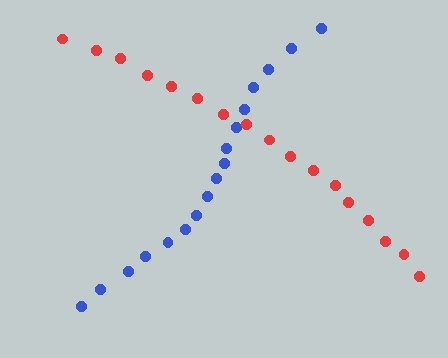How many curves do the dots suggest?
There are 2 distinct paths.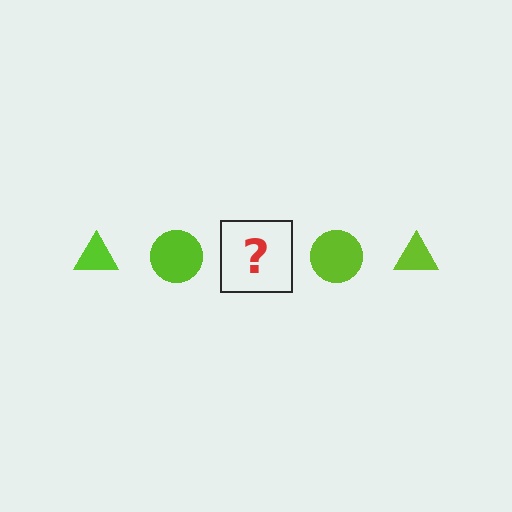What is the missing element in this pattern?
The missing element is a lime triangle.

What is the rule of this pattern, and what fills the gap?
The rule is that the pattern cycles through triangle, circle shapes in lime. The gap should be filled with a lime triangle.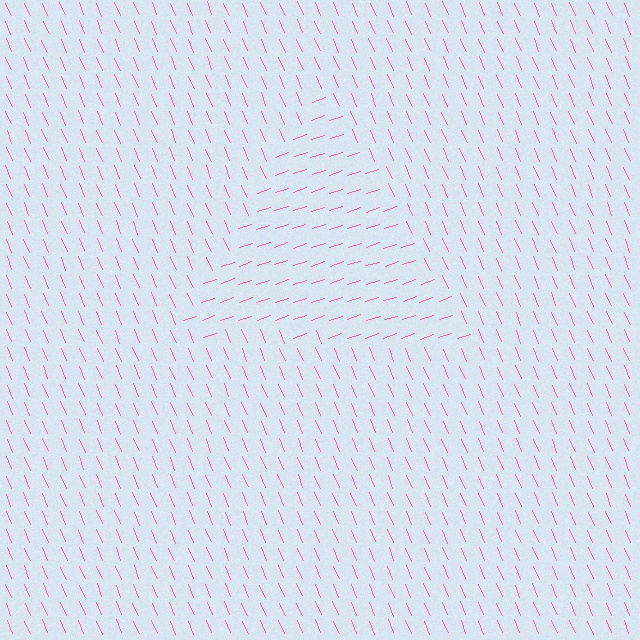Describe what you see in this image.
The image is filled with small pink line segments. A triangle region in the image has lines oriented differently from the surrounding lines, creating a visible texture boundary.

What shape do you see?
I see a triangle.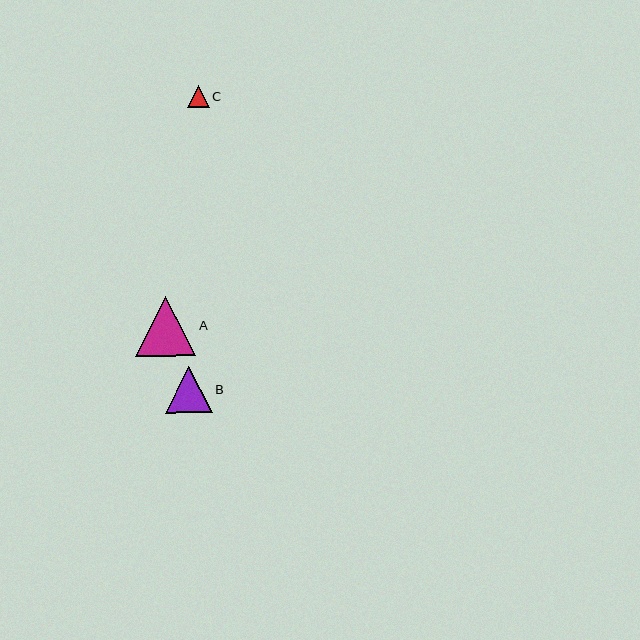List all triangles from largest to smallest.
From largest to smallest: A, B, C.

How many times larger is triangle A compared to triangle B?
Triangle A is approximately 1.3 times the size of triangle B.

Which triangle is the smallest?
Triangle C is the smallest with a size of approximately 22 pixels.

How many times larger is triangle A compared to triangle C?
Triangle A is approximately 2.7 times the size of triangle C.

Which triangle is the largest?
Triangle A is the largest with a size of approximately 60 pixels.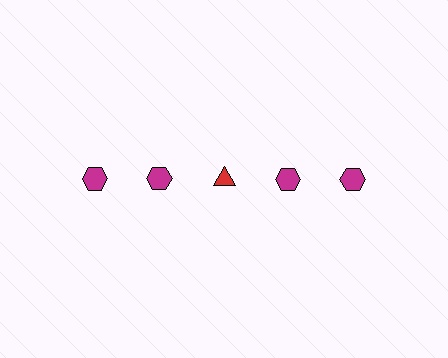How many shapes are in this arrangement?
There are 5 shapes arranged in a grid pattern.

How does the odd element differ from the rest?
It differs in both color (red instead of magenta) and shape (triangle instead of hexagon).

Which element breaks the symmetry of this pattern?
The red triangle in the top row, center column breaks the symmetry. All other shapes are magenta hexagons.